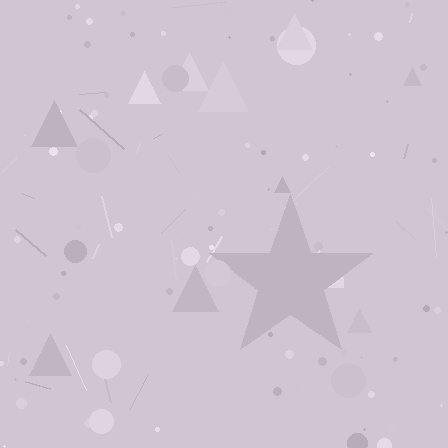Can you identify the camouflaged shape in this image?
The camouflaged shape is a star.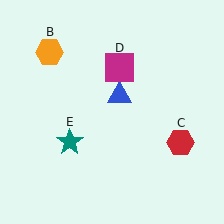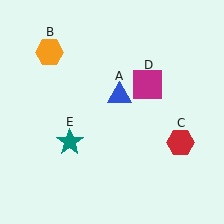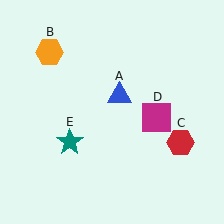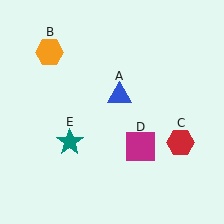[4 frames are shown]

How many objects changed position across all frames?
1 object changed position: magenta square (object D).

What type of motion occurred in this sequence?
The magenta square (object D) rotated clockwise around the center of the scene.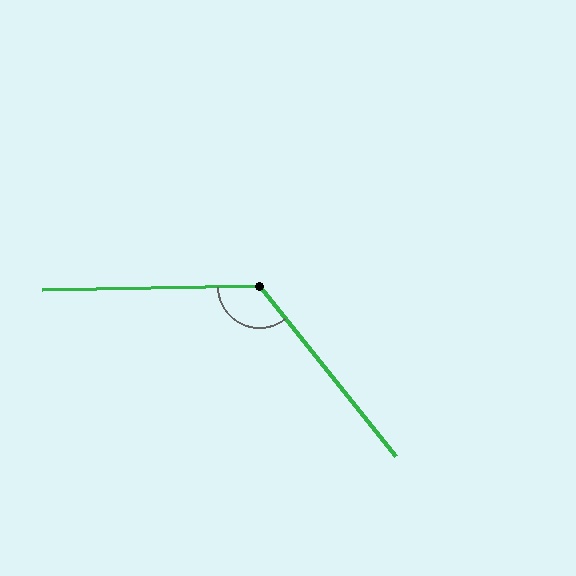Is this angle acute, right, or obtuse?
It is obtuse.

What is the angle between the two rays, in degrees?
Approximately 127 degrees.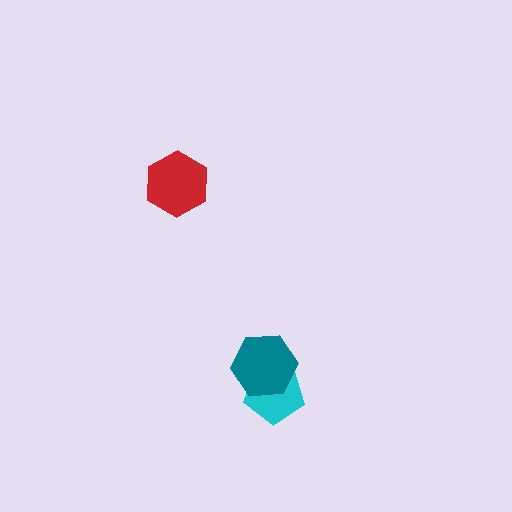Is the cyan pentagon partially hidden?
Yes, it is partially covered by another shape.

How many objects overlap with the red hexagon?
0 objects overlap with the red hexagon.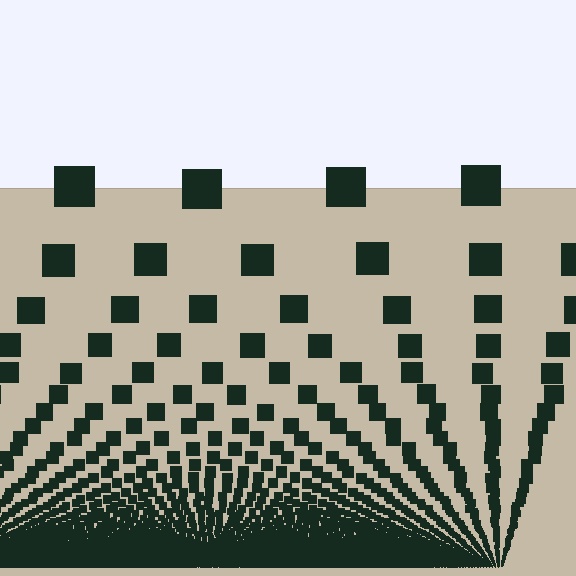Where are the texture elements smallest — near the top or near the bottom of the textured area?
Near the bottom.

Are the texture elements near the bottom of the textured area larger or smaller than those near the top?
Smaller. The gradient is inverted — elements near the bottom are smaller and denser.